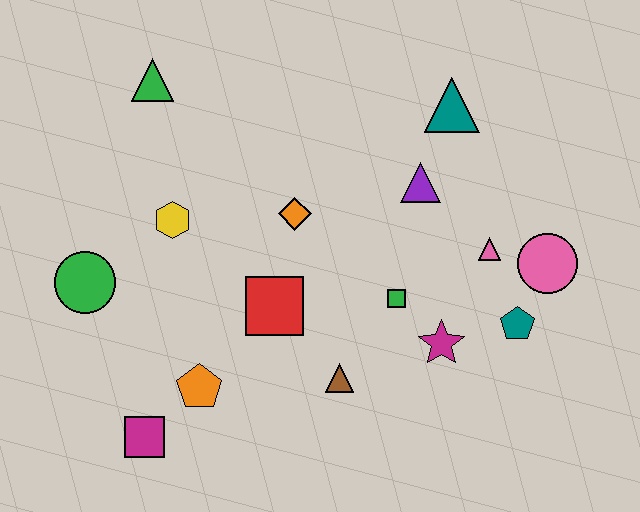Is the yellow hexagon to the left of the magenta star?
Yes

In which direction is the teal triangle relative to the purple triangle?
The teal triangle is above the purple triangle.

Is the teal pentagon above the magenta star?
Yes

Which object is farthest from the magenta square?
The teal triangle is farthest from the magenta square.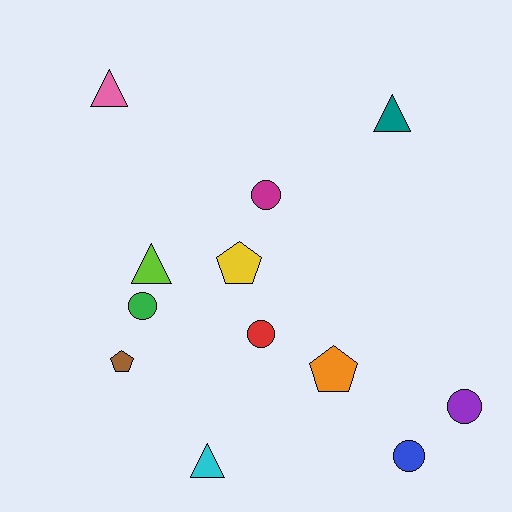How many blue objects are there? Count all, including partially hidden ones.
There is 1 blue object.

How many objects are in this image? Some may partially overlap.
There are 12 objects.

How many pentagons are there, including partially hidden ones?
There are 3 pentagons.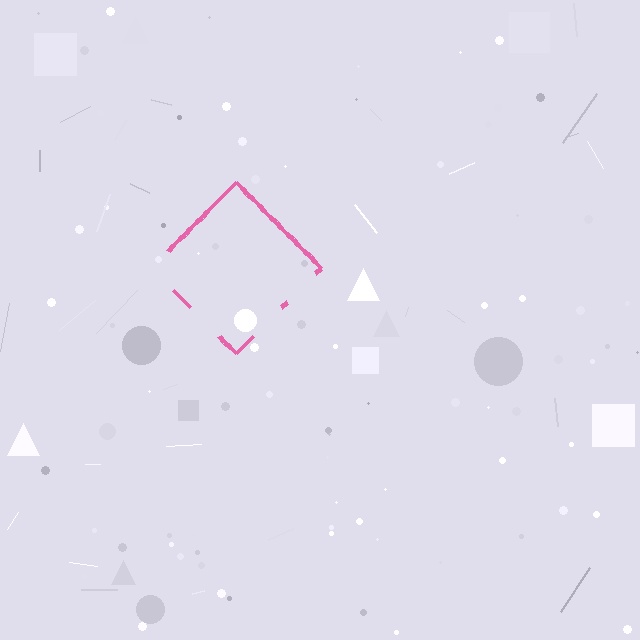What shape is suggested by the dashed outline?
The dashed outline suggests a diamond.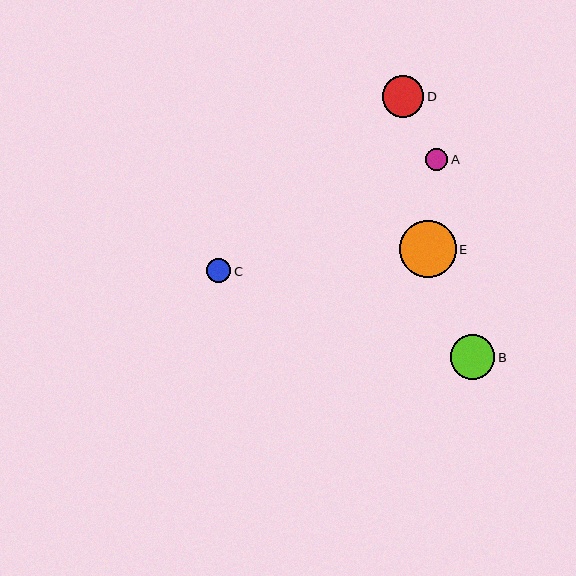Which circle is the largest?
Circle E is the largest with a size of approximately 57 pixels.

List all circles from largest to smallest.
From largest to smallest: E, B, D, C, A.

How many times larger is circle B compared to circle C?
Circle B is approximately 1.8 times the size of circle C.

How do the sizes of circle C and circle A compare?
Circle C and circle A are approximately the same size.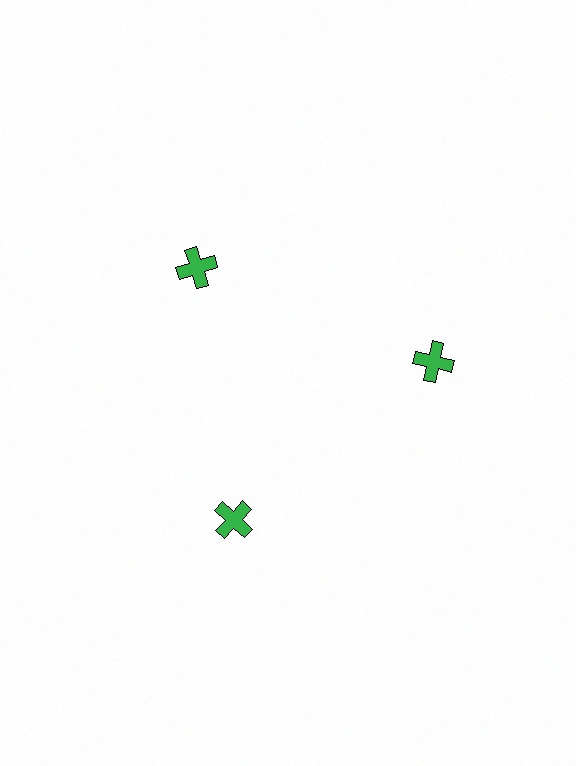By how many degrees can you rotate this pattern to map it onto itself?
The pattern maps onto itself every 120 degrees of rotation.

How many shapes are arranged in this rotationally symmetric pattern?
There are 3 shapes, arranged in 3 groups of 1.